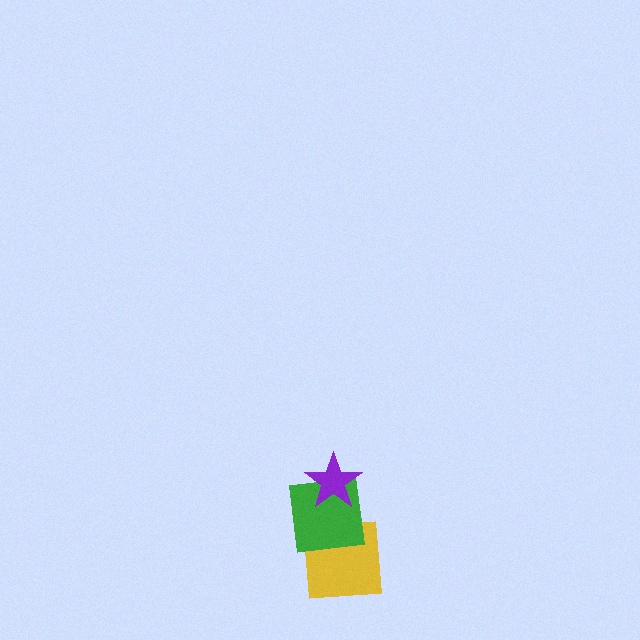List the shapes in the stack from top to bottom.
From top to bottom: the purple star, the green square, the yellow square.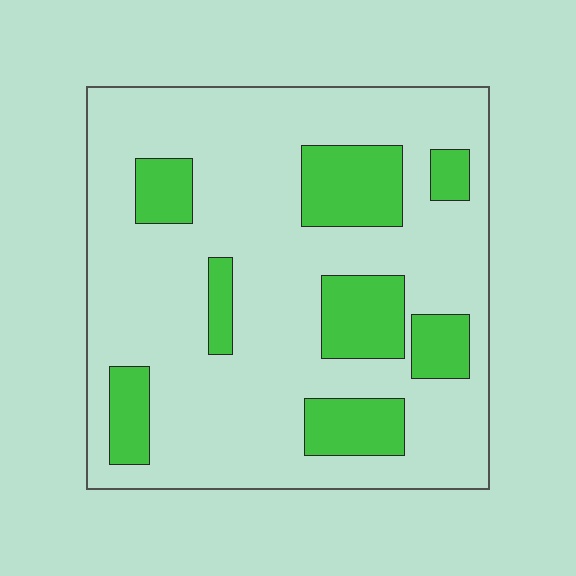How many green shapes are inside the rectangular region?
8.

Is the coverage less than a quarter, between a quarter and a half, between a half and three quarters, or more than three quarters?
Less than a quarter.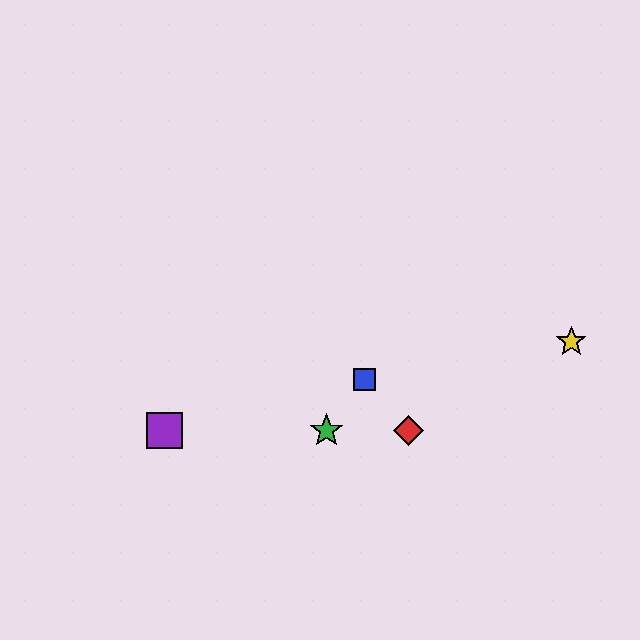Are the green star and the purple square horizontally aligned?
Yes, both are at y≈431.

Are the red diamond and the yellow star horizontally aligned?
No, the red diamond is at y≈431 and the yellow star is at y≈342.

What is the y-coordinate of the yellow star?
The yellow star is at y≈342.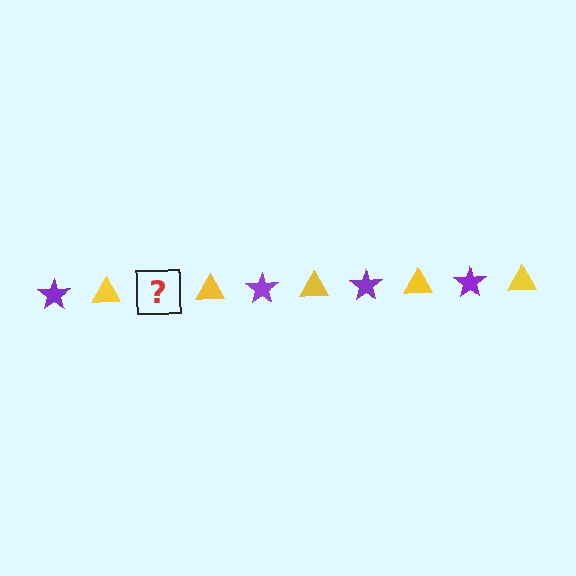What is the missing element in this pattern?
The missing element is a purple star.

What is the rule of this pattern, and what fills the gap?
The rule is that the pattern alternates between purple star and yellow triangle. The gap should be filled with a purple star.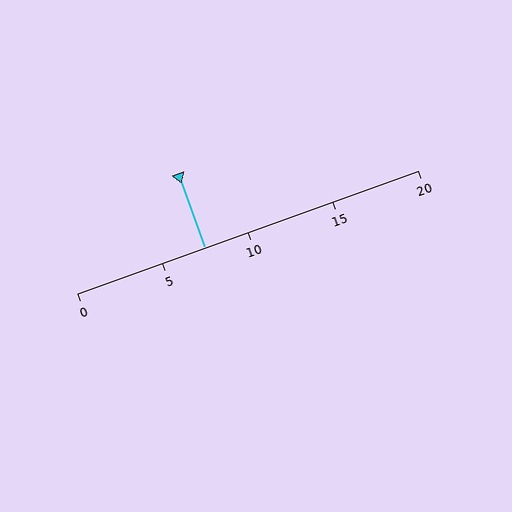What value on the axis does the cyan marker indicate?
The marker indicates approximately 7.5.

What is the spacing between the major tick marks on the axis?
The major ticks are spaced 5 apart.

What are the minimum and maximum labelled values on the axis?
The axis runs from 0 to 20.